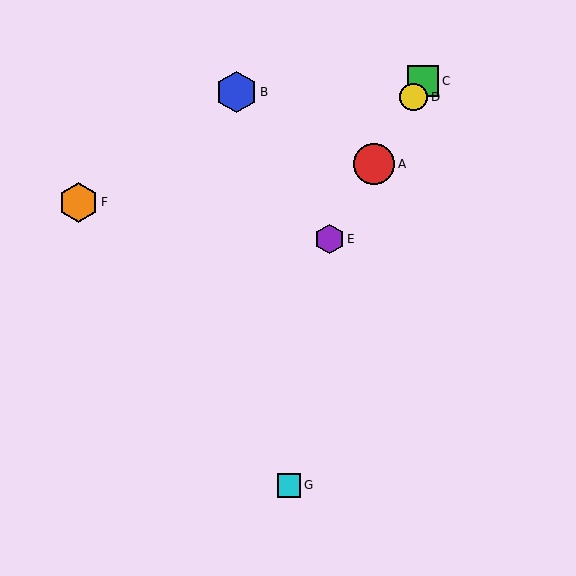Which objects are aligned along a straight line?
Objects A, C, D, E are aligned along a straight line.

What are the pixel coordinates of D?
Object D is at (414, 97).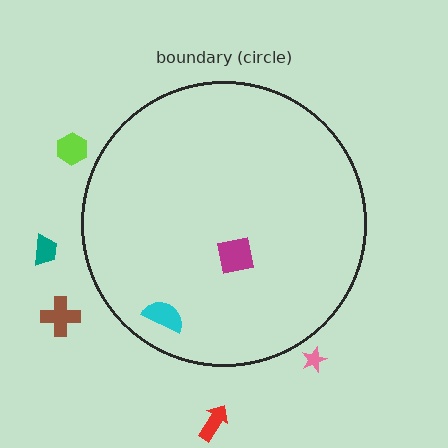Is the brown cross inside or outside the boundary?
Outside.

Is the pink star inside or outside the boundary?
Outside.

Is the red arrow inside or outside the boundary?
Outside.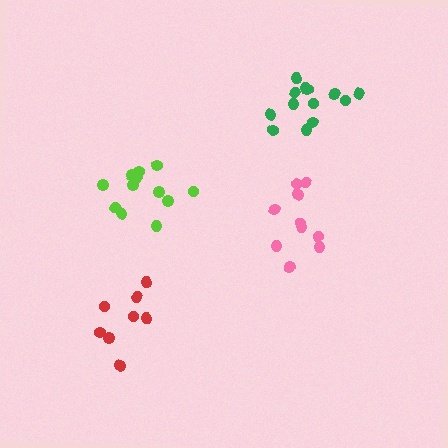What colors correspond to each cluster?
The clusters are colored: green, lime, pink, red.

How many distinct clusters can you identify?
There are 4 distinct clusters.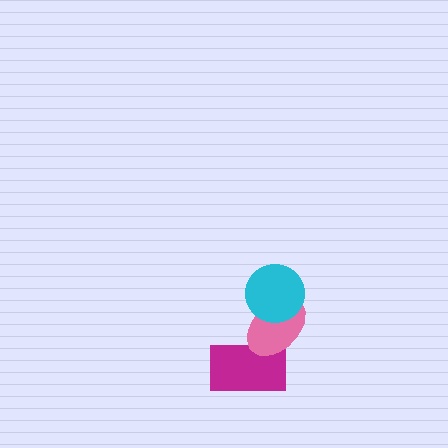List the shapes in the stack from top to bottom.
From top to bottom: the cyan circle, the pink ellipse, the magenta rectangle.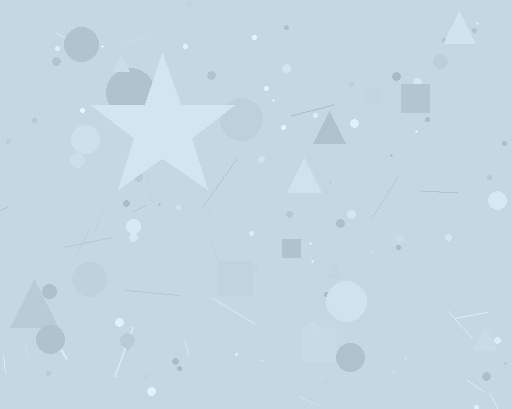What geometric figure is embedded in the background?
A star is embedded in the background.